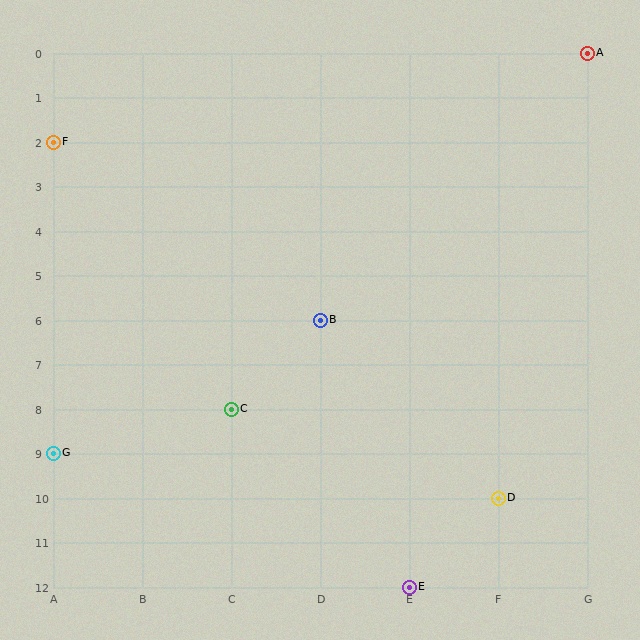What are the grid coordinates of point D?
Point D is at grid coordinates (F, 10).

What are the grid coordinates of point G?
Point G is at grid coordinates (A, 9).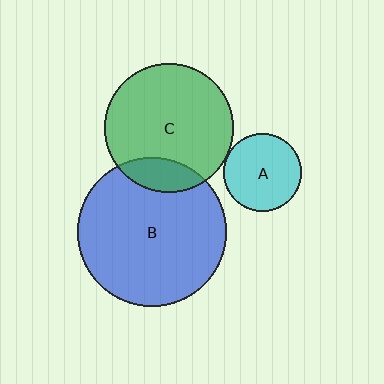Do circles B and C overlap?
Yes.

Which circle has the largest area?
Circle B (blue).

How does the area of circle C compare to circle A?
Approximately 2.7 times.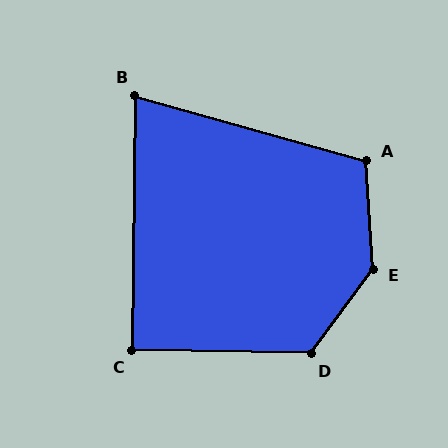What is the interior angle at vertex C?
Approximately 90 degrees (approximately right).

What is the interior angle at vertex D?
Approximately 125 degrees (obtuse).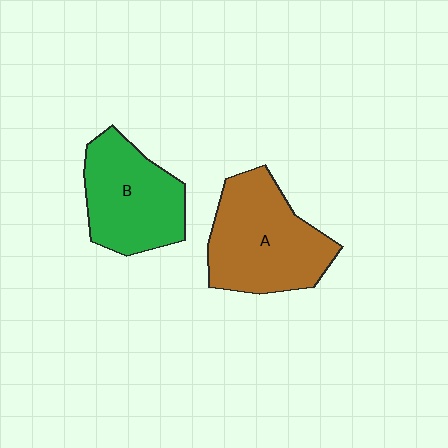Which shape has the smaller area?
Shape B (green).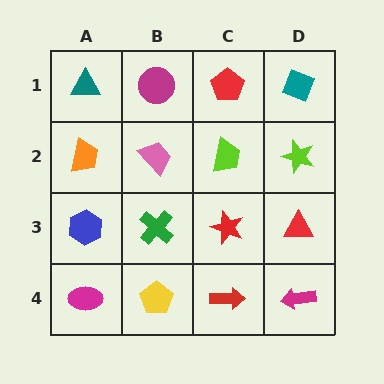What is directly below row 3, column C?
A red arrow.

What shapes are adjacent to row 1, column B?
A pink trapezoid (row 2, column B), a teal triangle (row 1, column A), a red pentagon (row 1, column C).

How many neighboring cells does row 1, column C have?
3.